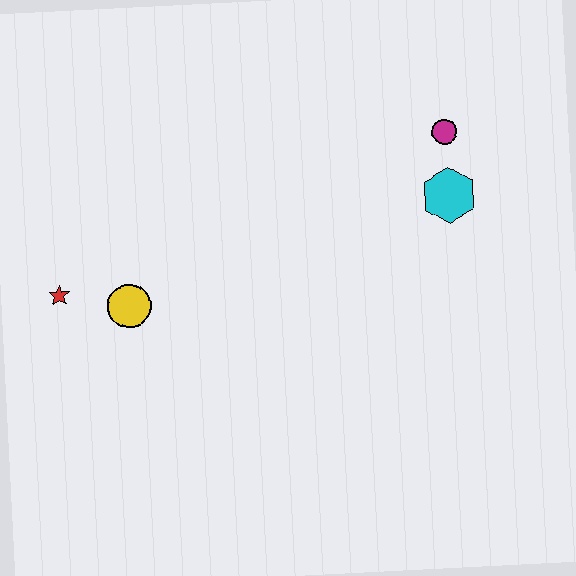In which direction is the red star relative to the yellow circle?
The red star is to the left of the yellow circle.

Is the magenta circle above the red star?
Yes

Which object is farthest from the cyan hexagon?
The red star is farthest from the cyan hexagon.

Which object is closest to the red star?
The yellow circle is closest to the red star.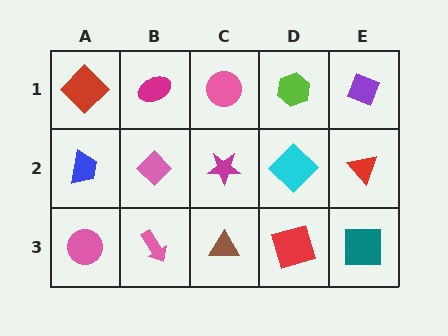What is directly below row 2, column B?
A pink arrow.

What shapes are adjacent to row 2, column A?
A red diamond (row 1, column A), a pink circle (row 3, column A), a pink diamond (row 2, column B).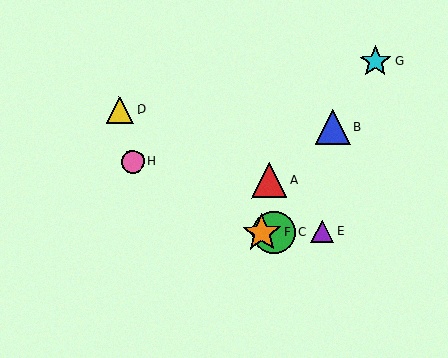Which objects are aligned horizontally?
Objects C, E, F are aligned horizontally.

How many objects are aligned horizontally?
3 objects (C, E, F) are aligned horizontally.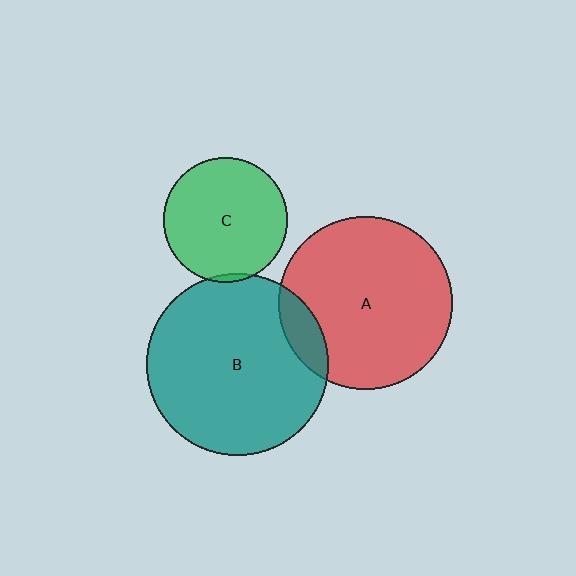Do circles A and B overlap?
Yes.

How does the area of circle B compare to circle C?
Approximately 2.1 times.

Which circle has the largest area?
Circle B (teal).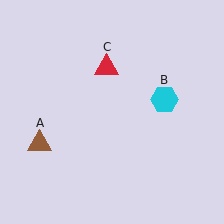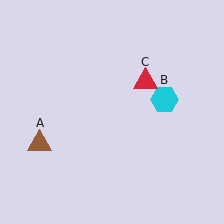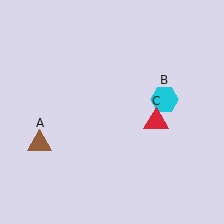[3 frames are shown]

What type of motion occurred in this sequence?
The red triangle (object C) rotated clockwise around the center of the scene.